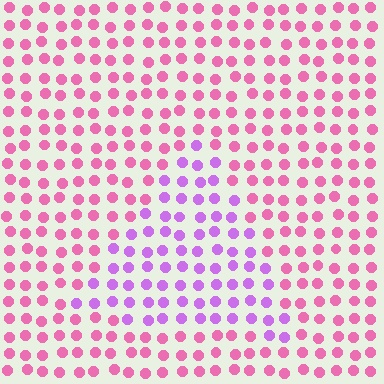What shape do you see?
I see a triangle.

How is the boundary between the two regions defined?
The boundary is defined purely by a slight shift in hue (about 43 degrees). Spacing, size, and orientation are identical on both sides.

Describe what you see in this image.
The image is filled with small pink elements in a uniform arrangement. A triangle-shaped region is visible where the elements are tinted to a slightly different hue, forming a subtle color boundary.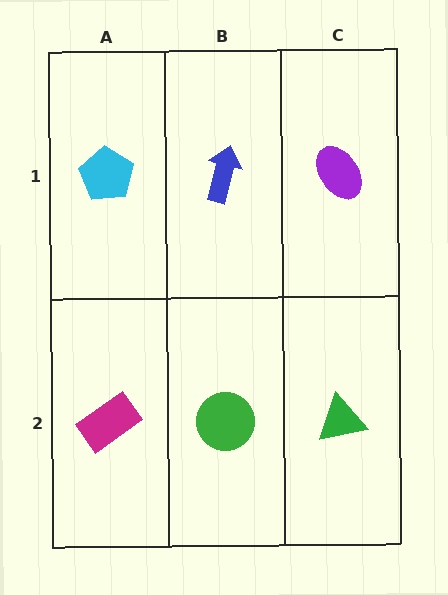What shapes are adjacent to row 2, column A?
A cyan pentagon (row 1, column A), a green circle (row 2, column B).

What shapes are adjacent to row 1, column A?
A magenta rectangle (row 2, column A), a blue arrow (row 1, column B).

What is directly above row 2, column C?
A purple ellipse.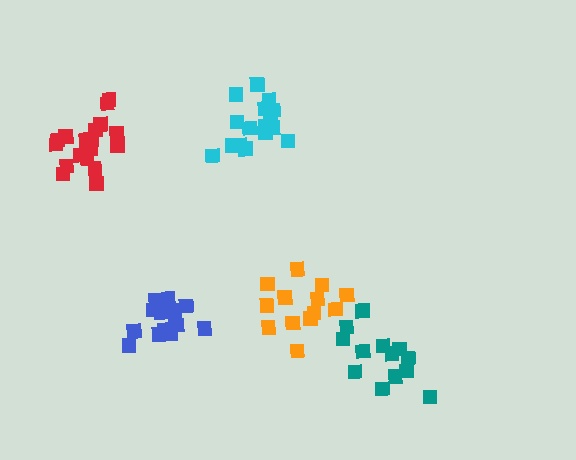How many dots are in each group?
Group 1: 18 dots, Group 2: 18 dots, Group 3: 13 dots, Group 4: 13 dots, Group 5: 17 dots (79 total).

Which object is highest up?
The cyan cluster is topmost.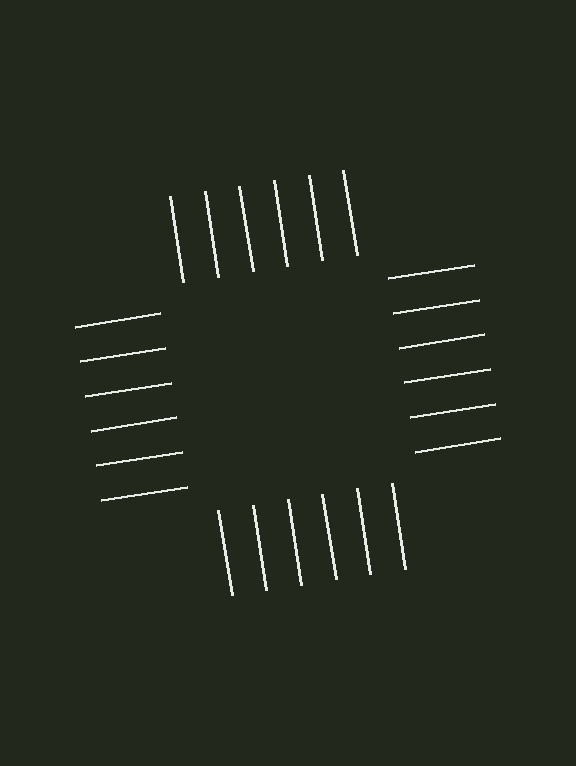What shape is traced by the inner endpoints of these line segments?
An illusory square — the line segments terminate on its edges but no continuous stroke is drawn.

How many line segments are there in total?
24 — 6 along each of the 4 edges.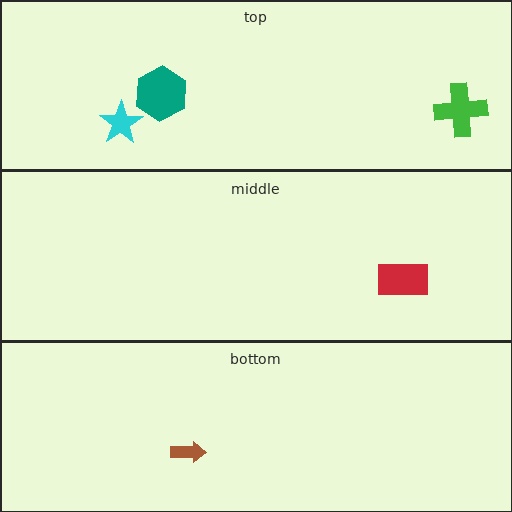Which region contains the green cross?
The top region.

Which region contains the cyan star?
The top region.